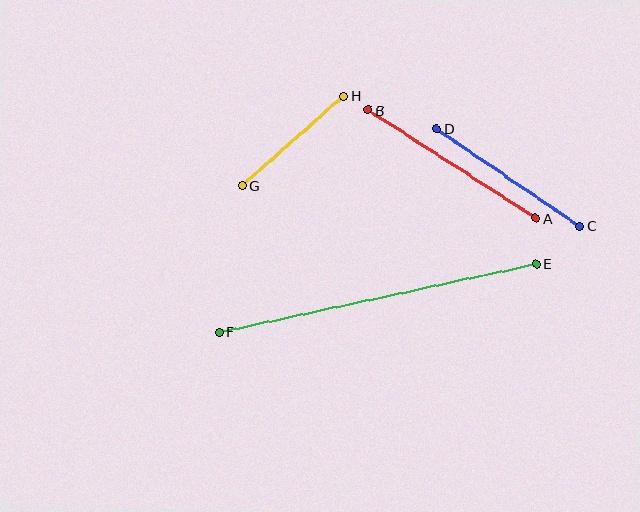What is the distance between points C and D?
The distance is approximately 173 pixels.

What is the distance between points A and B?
The distance is approximately 199 pixels.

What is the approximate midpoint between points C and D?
The midpoint is at approximately (508, 177) pixels.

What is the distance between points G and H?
The distance is approximately 135 pixels.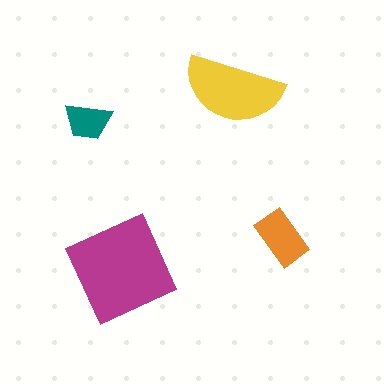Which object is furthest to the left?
The teal trapezoid is leftmost.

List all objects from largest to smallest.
The magenta square, the yellow semicircle, the orange rectangle, the teal trapezoid.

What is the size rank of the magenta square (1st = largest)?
1st.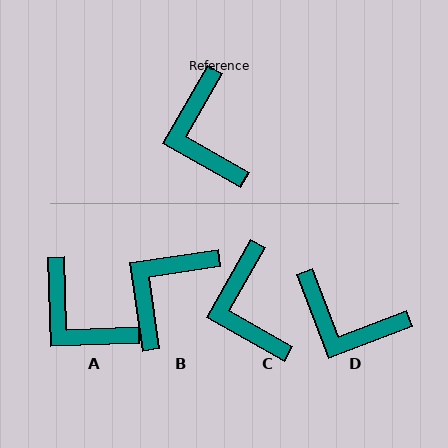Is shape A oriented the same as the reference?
No, it is off by about 32 degrees.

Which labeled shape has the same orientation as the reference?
C.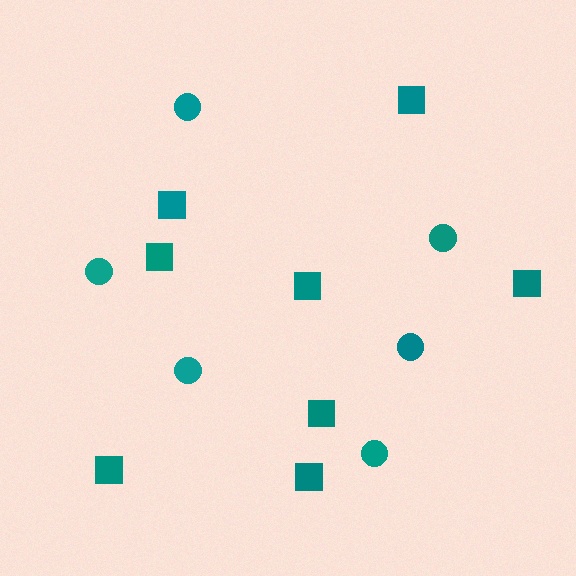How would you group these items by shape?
There are 2 groups: one group of circles (6) and one group of squares (8).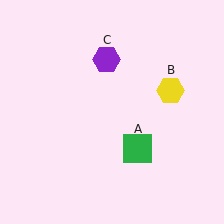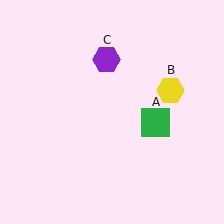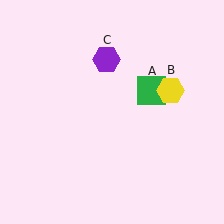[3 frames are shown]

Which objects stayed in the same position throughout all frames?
Yellow hexagon (object B) and purple hexagon (object C) remained stationary.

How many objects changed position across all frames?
1 object changed position: green square (object A).